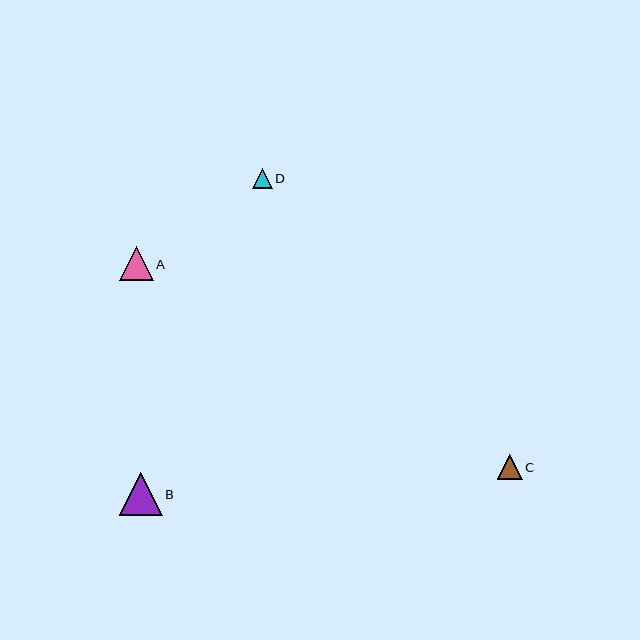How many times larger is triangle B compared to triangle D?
Triangle B is approximately 2.1 times the size of triangle D.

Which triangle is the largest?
Triangle B is the largest with a size of approximately 43 pixels.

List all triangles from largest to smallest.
From largest to smallest: B, A, C, D.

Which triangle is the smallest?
Triangle D is the smallest with a size of approximately 20 pixels.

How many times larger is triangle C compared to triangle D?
Triangle C is approximately 1.2 times the size of triangle D.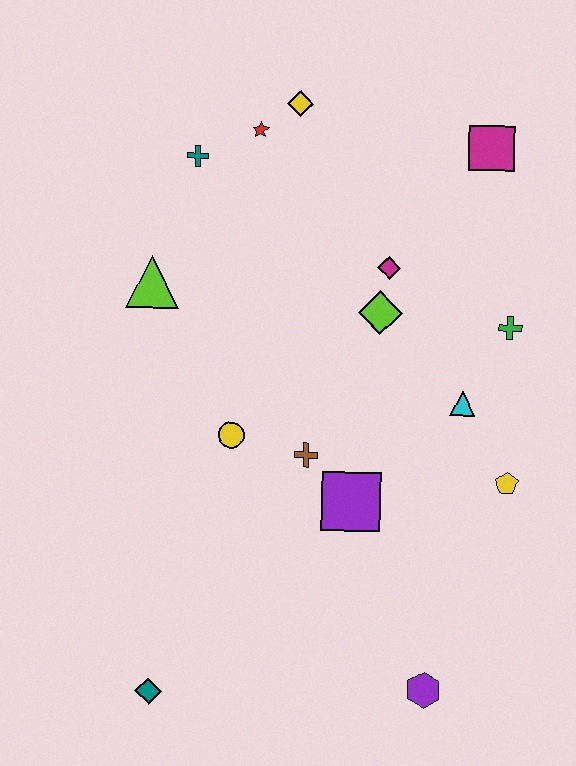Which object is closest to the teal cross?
The red star is closest to the teal cross.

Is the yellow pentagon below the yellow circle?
Yes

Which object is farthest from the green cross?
The teal diamond is farthest from the green cross.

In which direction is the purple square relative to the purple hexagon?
The purple square is above the purple hexagon.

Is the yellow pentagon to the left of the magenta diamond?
No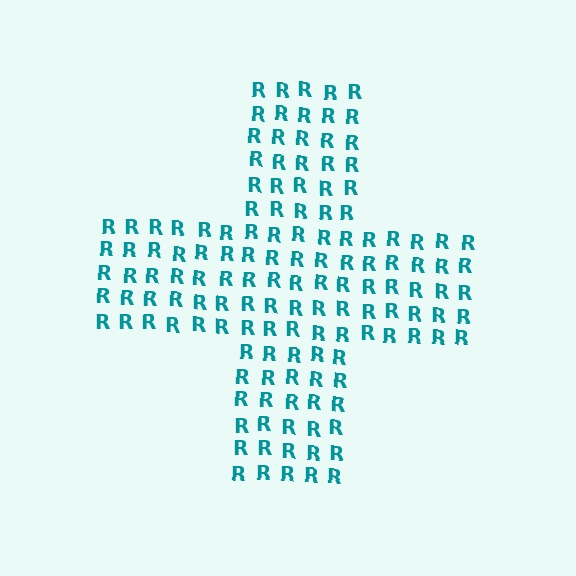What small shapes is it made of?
It is made of small letter R's.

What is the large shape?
The large shape is a cross.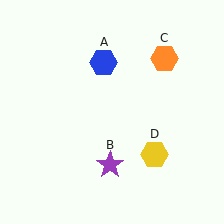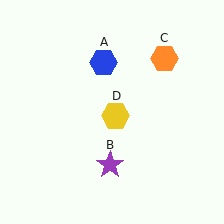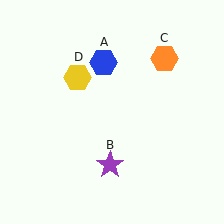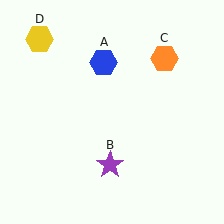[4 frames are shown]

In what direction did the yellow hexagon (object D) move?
The yellow hexagon (object D) moved up and to the left.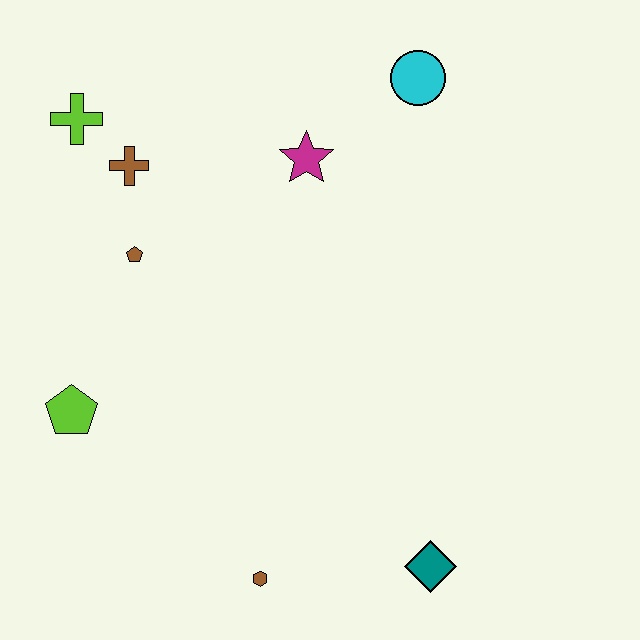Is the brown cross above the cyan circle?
No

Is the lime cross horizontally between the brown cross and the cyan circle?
No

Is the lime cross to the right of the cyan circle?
No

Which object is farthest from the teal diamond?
The lime cross is farthest from the teal diamond.